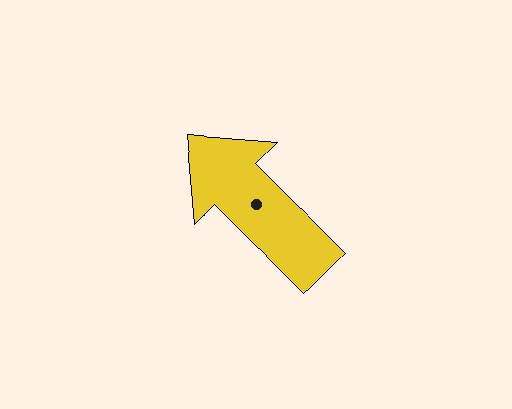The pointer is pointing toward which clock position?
Roughly 10 o'clock.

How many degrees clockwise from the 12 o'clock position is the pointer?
Approximately 315 degrees.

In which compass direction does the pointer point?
Northwest.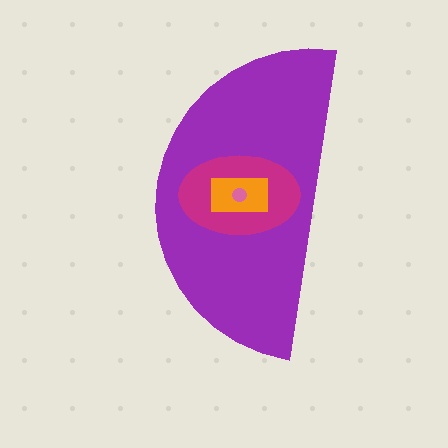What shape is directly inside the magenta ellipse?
The orange rectangle.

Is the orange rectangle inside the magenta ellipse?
Yes.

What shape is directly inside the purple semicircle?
The magenta ellipse.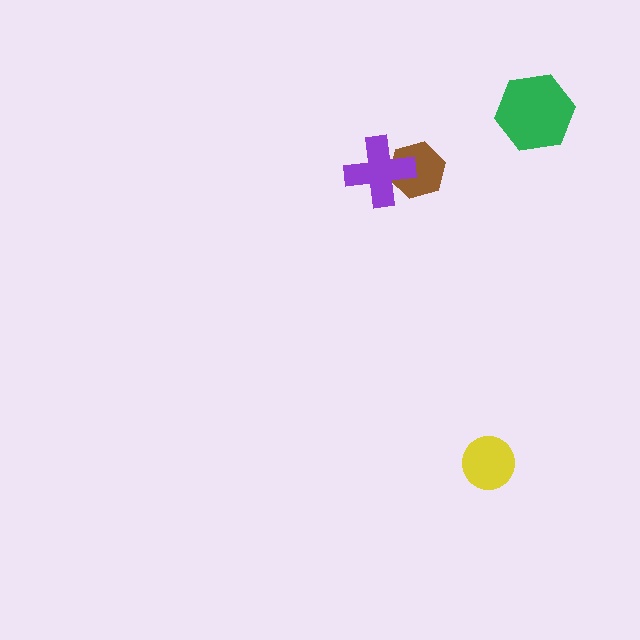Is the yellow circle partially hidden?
No, no other shape covers it.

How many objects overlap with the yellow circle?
0 objects overlap with the yellow circle.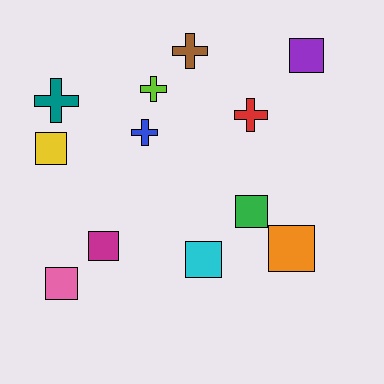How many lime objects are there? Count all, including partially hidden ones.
There is 1 lime object.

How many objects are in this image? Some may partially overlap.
There are 12 objects.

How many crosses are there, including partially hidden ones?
There are 5 crosses.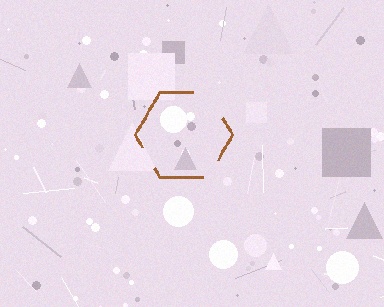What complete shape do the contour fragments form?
The contour fragments form a hexagon.